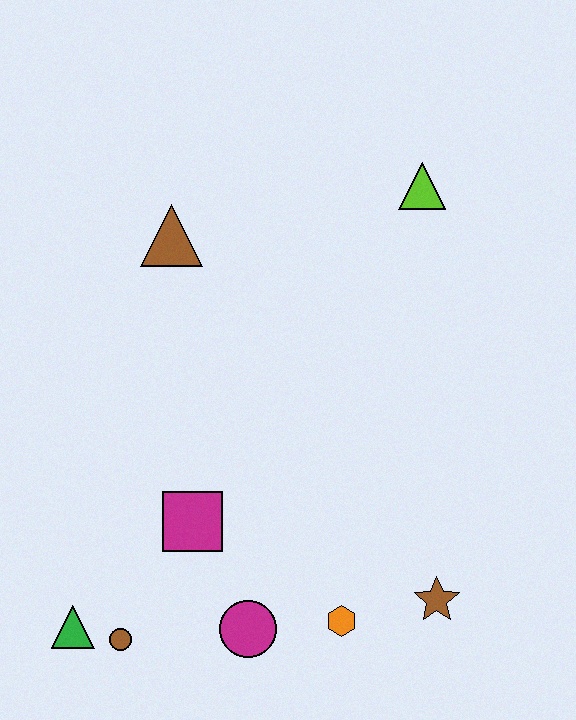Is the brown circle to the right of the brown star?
No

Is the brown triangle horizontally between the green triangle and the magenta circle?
Yes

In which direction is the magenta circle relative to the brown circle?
The magenta circle is to the right of the brown circle.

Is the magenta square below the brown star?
No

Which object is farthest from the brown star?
The brown triangle is farthest from the brown star.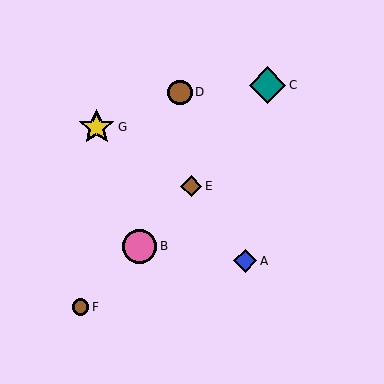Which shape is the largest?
The teal diamond (labeled C) is the largest.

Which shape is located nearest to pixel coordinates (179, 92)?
The brown circle (labeled D) at (180, 92) is nearest to that location.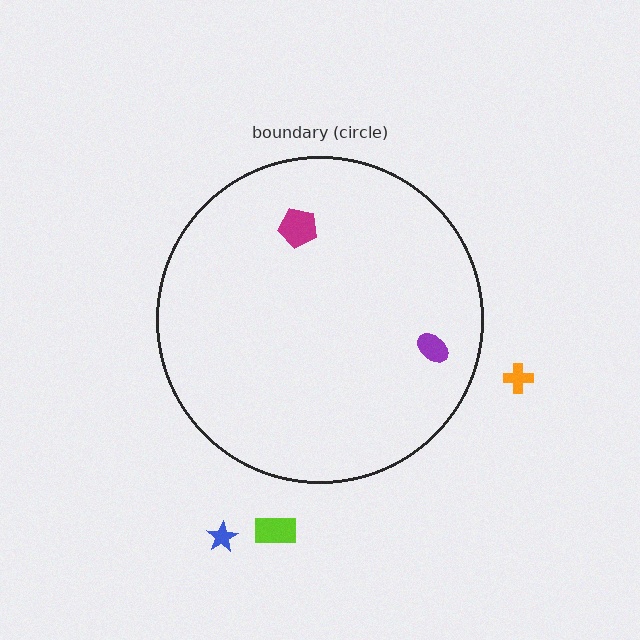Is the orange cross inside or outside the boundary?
Outside.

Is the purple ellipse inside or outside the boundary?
Inside.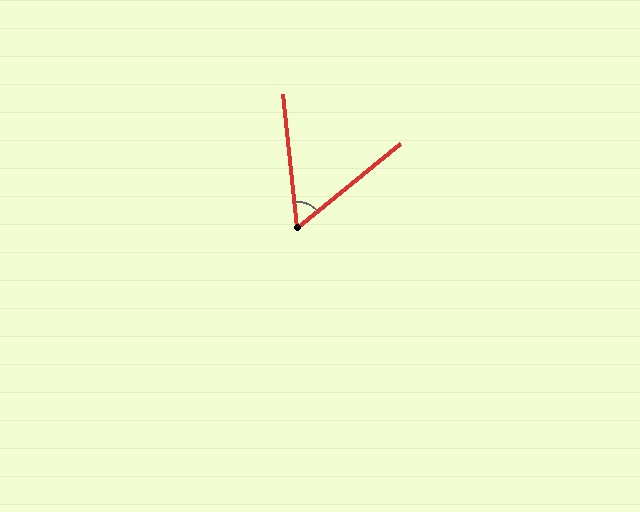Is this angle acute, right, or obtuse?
It is acute.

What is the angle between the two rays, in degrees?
Approximately 57 degrees.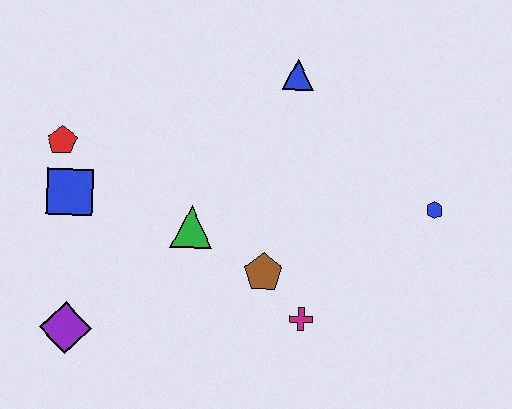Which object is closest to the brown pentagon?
The magenta cross is closest to the brown pentagon.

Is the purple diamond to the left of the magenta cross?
Yes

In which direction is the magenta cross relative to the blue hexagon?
The magenta cross is to the left of the blue hexagon.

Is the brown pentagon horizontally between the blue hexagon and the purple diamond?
Yes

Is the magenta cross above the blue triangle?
No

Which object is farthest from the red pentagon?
The blue hexagon is farthest from the red pentagon.